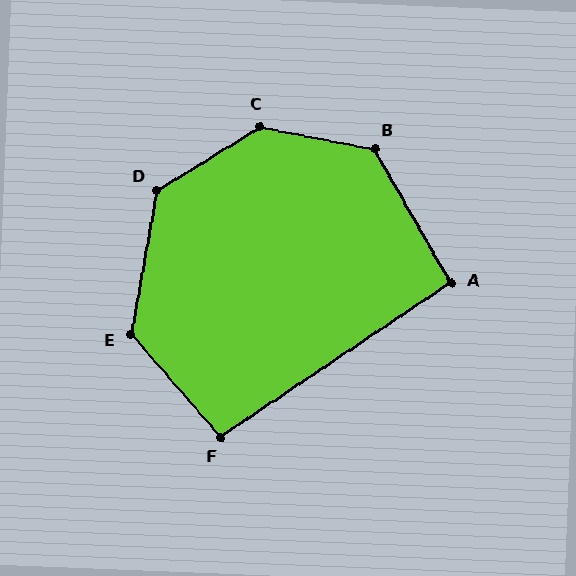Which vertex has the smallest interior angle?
A, at approximately 94 degrees.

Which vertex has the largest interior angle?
C, at approximately 137 degrees.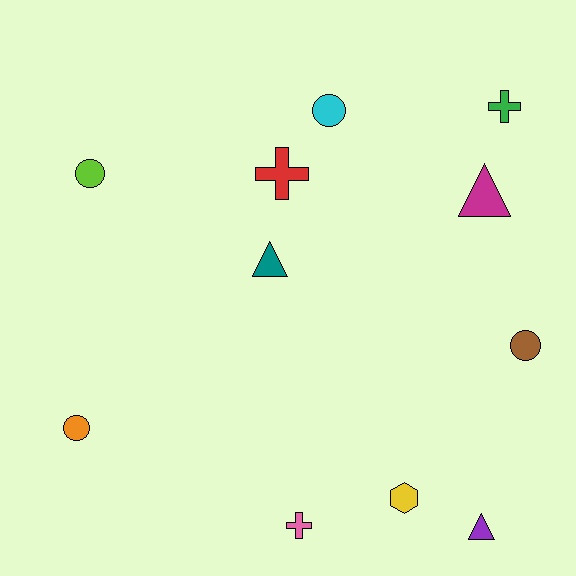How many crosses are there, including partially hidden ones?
There are 3 crosses.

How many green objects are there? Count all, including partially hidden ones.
There is 1 green object.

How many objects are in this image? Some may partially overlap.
There are 11 objects.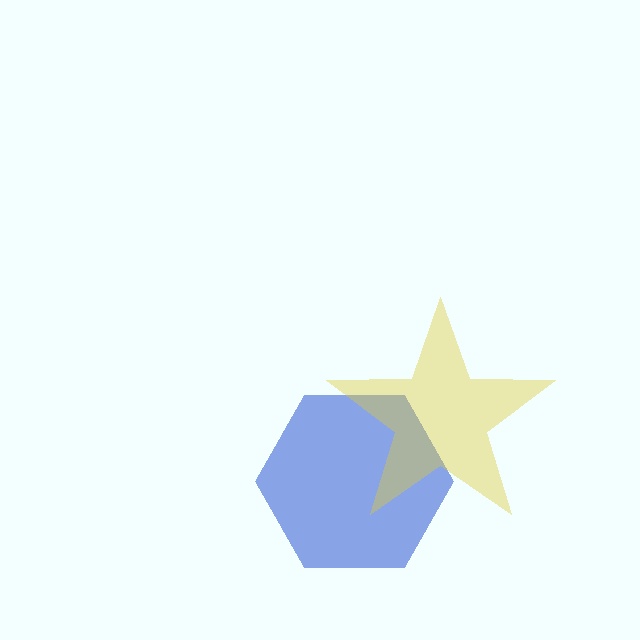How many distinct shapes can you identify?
There are 2 distinct shapes: a blue hexagon, a yellow star.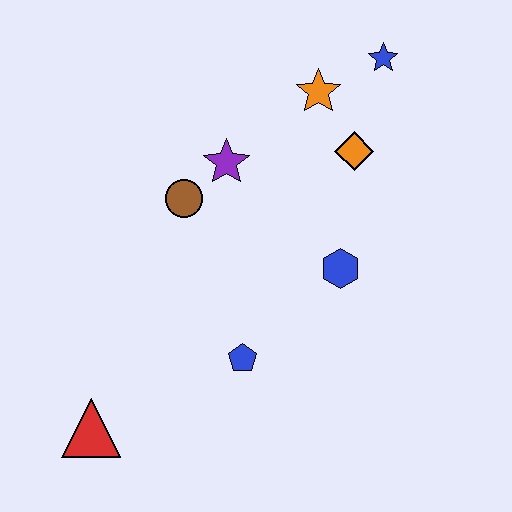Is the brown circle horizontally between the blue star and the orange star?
No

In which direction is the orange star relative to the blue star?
The orange star is to the left of the blue star.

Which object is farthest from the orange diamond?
The red triangle is farthest from the orange diamond.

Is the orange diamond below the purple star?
No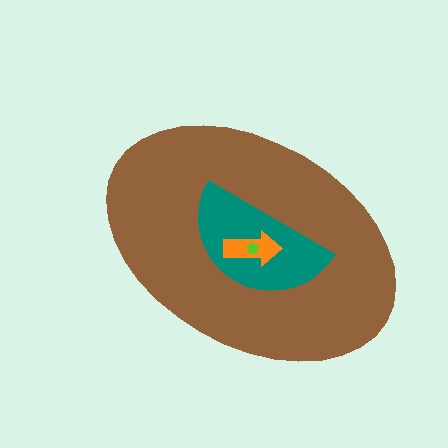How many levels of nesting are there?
4.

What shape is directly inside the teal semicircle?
The orange arrow.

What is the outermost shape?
The brown ellipse.